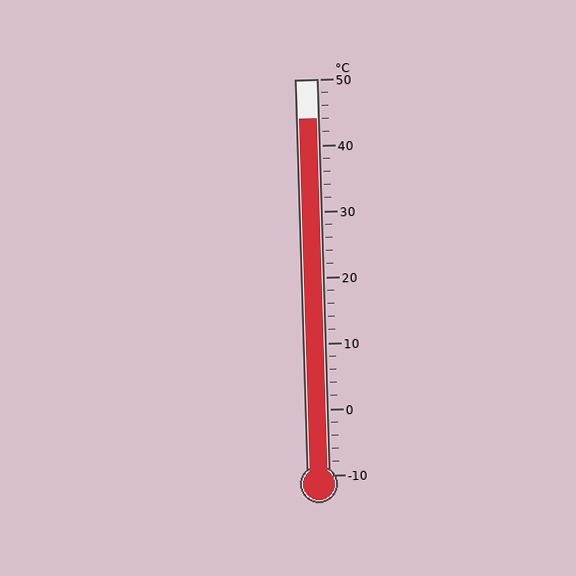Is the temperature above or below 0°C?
The temperature is above 0°C.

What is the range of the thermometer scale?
The thermometer scale ranges from -10°C to 50°C.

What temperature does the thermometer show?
The thermometer shows approximately 44°C.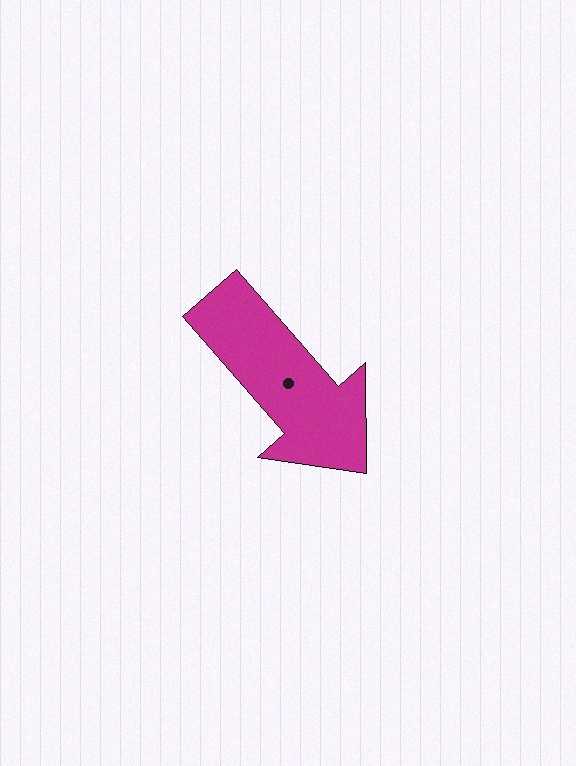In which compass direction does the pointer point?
Southeast.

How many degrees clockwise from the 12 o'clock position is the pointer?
Approximately 139 degrees.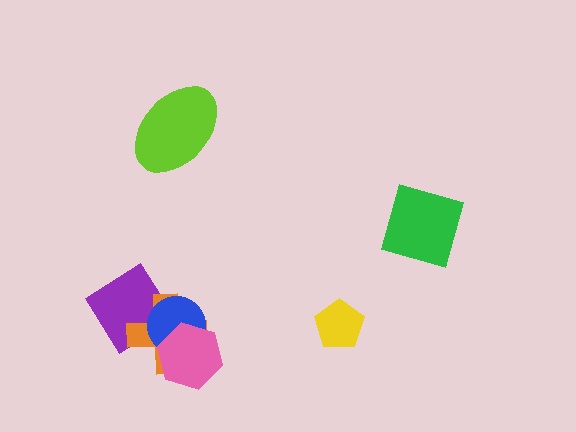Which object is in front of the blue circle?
The pink hexagon is in front of the blue circle.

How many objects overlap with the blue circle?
3 objects overlap with the blue circle.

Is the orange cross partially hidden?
Yes, it is partially covered by another shape.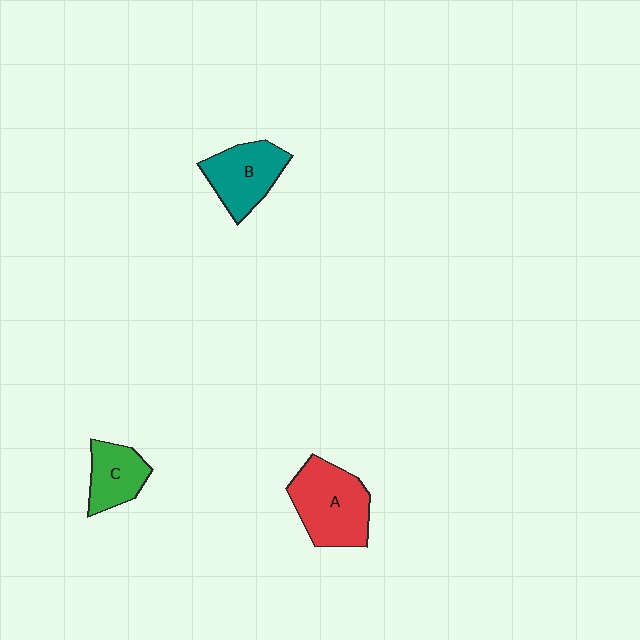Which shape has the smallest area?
Shape C (green).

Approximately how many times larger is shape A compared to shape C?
Approximately 1.7 times.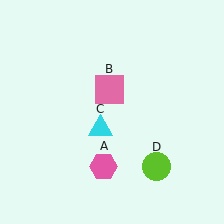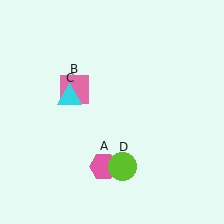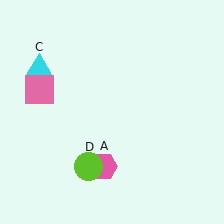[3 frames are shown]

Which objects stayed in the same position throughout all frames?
Pink hexagon (object A) remained stationary.